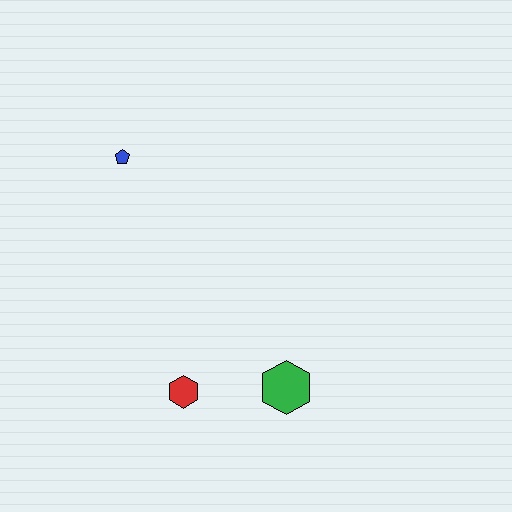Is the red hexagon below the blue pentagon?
Yes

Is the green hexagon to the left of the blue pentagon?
No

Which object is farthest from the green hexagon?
The blue pentagon is farthest from the green hexagon.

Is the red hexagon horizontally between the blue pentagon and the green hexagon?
Yes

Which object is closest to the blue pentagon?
The red hexagon is closest to the blue pentagon.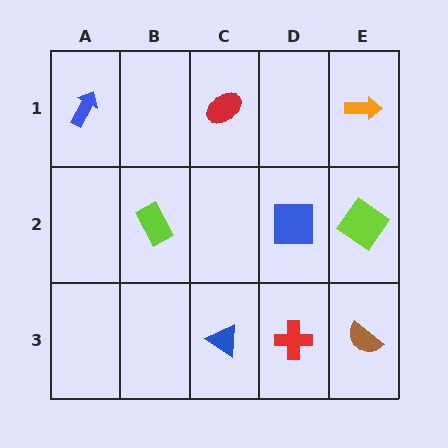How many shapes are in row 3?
3 shapes.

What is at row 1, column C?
A red ellipse.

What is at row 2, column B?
A lime rectangle.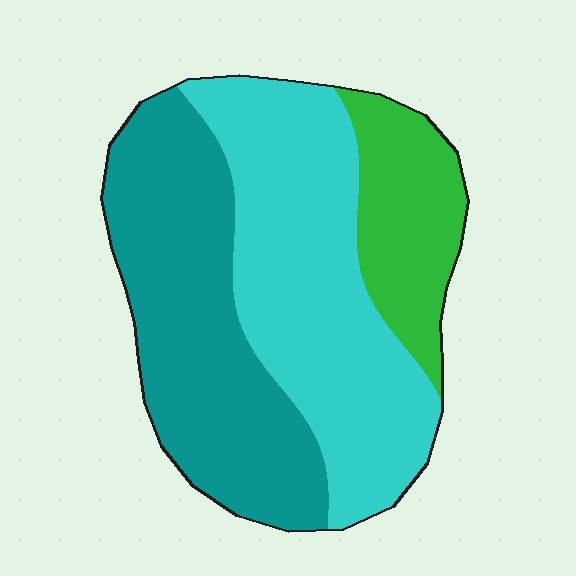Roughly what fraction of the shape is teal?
Teal takes up about two fifths (2/5) of the shape.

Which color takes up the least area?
Green, at roughly 15%.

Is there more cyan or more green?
Cyan.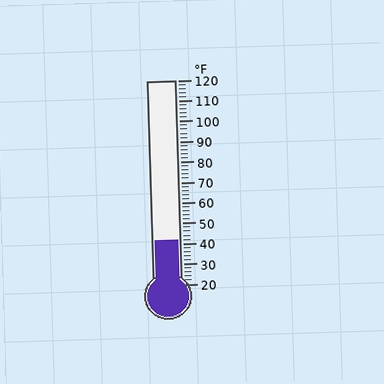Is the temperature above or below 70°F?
The temperature is below 70°F.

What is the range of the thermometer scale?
The thermometer scale ranges from 20°F to 120°F.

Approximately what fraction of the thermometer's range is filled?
The thermometer is filled to approximately 20% of its range.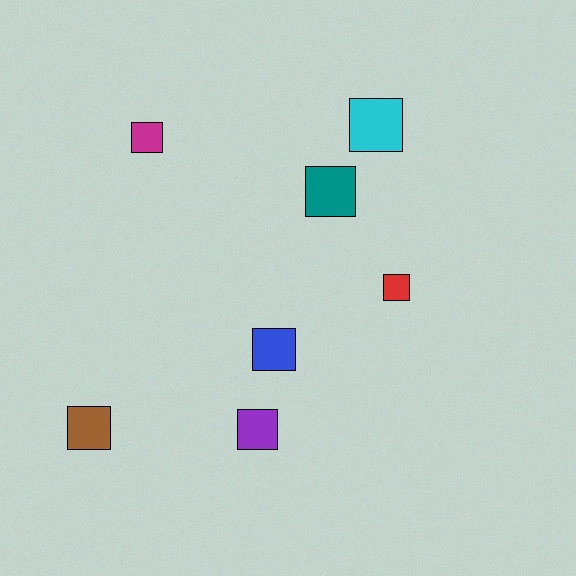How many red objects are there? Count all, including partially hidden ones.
There is 1 red object.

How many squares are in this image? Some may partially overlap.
There are 7 squares.